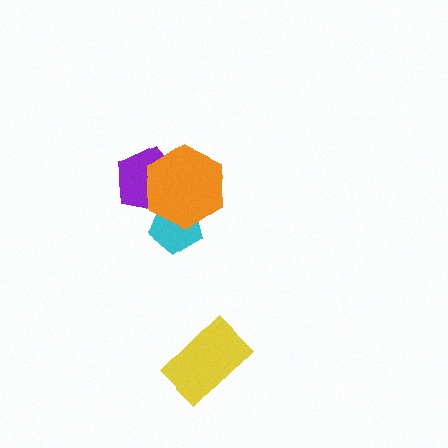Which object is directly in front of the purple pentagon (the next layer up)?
The cyan pentagon is directly in front of the purple pentagon.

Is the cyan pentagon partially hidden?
Yes, it is partially covered by another shape.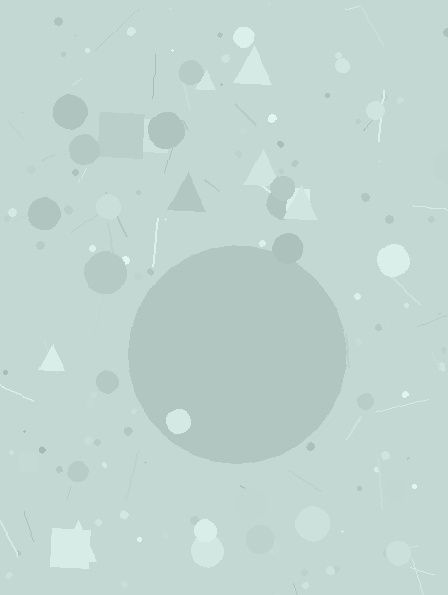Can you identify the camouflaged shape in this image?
The camouflaged shape is a circle.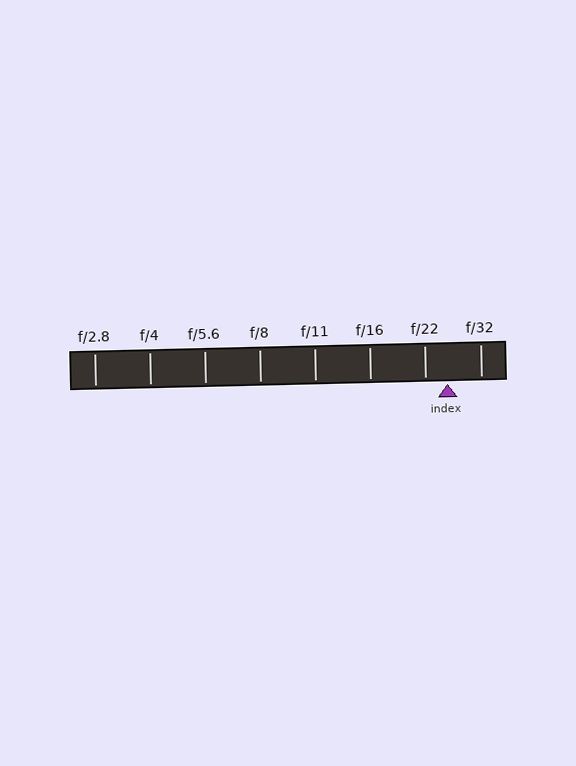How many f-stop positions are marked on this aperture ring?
There are 8 f-stop positions marked.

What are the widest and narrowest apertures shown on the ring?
The widest aperture shown is f/2.8 and the narrowest is f/32.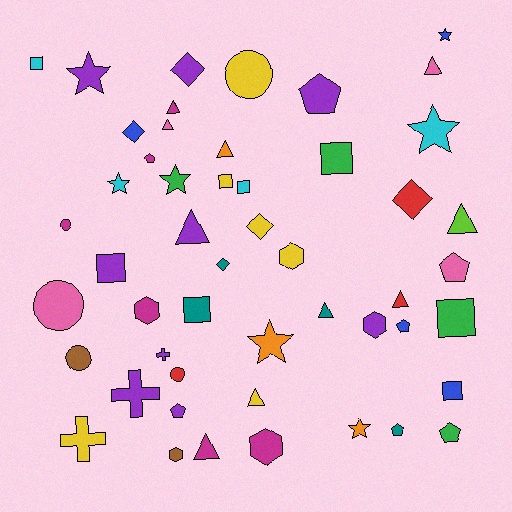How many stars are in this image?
There are 7 stars.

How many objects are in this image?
There are 50 objects.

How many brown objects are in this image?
There are 2 brown objects.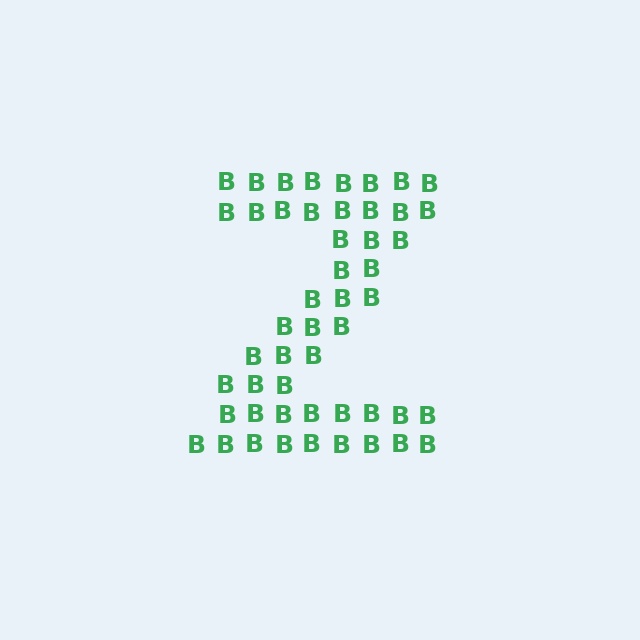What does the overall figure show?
The overall figure shows the letter Z.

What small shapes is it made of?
It is made of small letter B's.